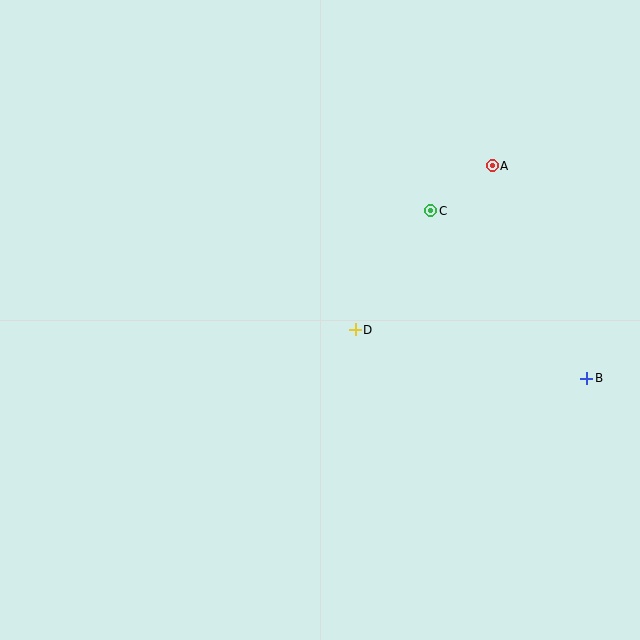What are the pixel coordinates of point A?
Point A is at (492, 166).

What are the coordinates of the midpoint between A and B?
The midpoint between A and B is at (540, 272).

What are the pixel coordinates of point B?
Point B is at (587, 378).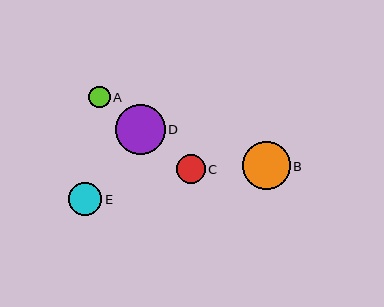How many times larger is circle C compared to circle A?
Circle C is approximately 1.3 times the size of circle A.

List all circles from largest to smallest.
From largest to smallest: D, B, E, C, A.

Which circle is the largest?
Circle D is the largest with a size of approximately 50 pixels.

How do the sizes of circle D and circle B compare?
Circle D and circle B are approximately the same size.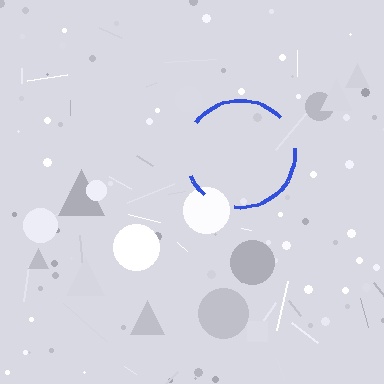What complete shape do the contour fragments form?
The contour fragments form a circle.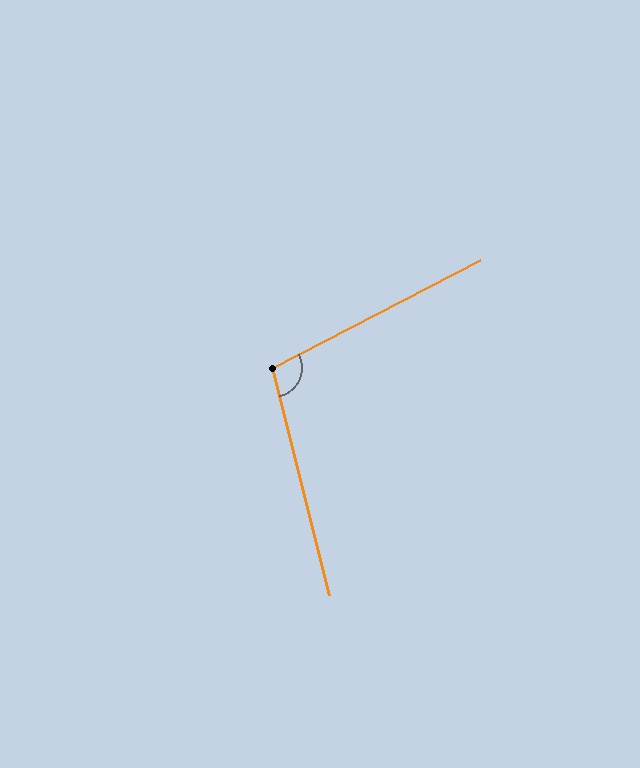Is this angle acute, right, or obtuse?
It is obtuse.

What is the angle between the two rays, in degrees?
Approximately 103 degrees.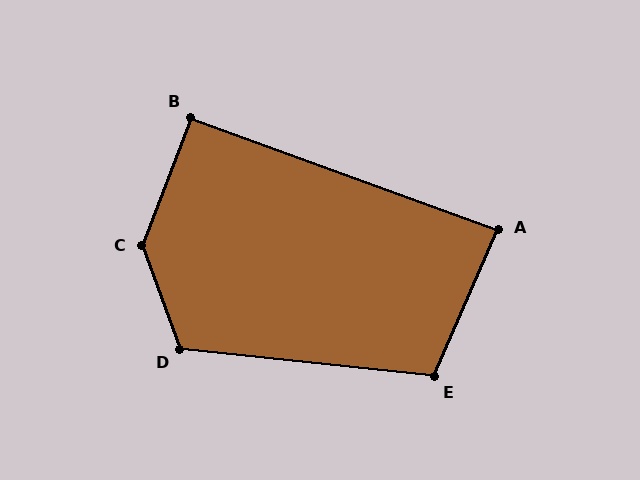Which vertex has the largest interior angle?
C, at approximately 139 degrees.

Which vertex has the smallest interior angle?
A, at approximately 87 degrees.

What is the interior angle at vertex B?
Approximately 91 degrees (approximately right).